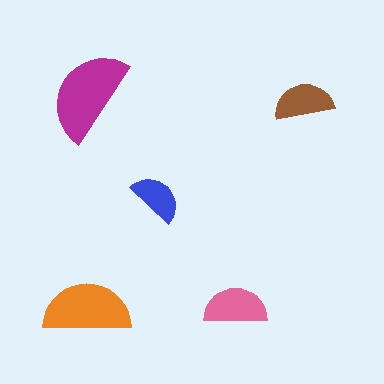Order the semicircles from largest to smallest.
the magenta one, the orange one, the pink one, the brown one, the blue one.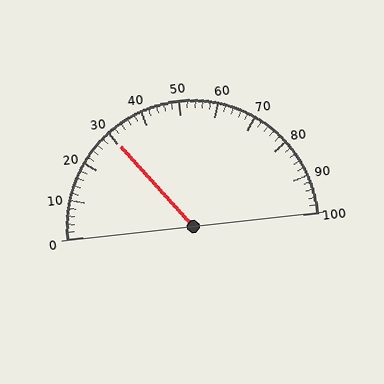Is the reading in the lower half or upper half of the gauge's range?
The reading is in the lower half of the range (0 to 100).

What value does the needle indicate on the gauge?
The needle indicates approximately 30.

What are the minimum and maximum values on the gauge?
The gauge ranges from 0 to 100.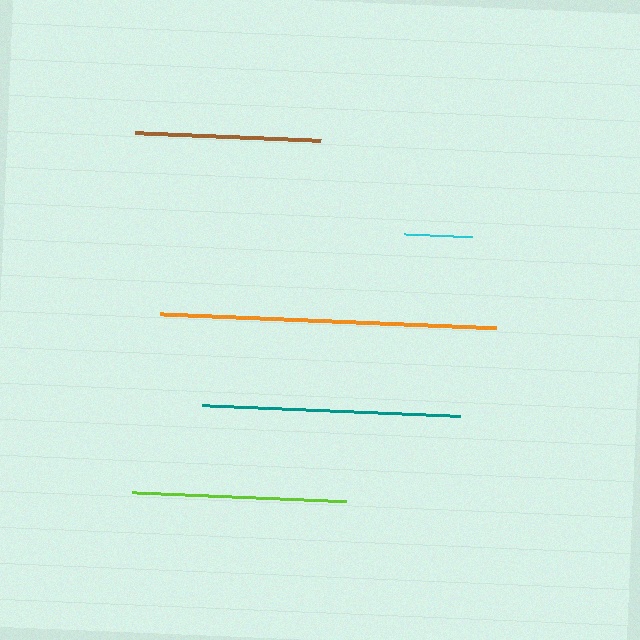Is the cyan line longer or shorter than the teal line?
The teal line is longer than the cyan line.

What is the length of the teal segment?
The teal segment is approximately 258 pixels long.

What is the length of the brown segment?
The brown segment is approximately 186 pixels long.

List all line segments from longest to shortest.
From longest to shortest: orange, teal, lime, brown, cyan.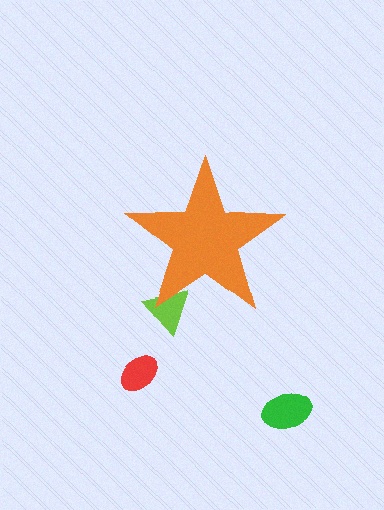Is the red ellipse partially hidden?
No, the red ellipse is fully visible.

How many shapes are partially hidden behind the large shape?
1 shape is partially hidden.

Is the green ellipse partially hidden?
No, the green ellipse is fully visible.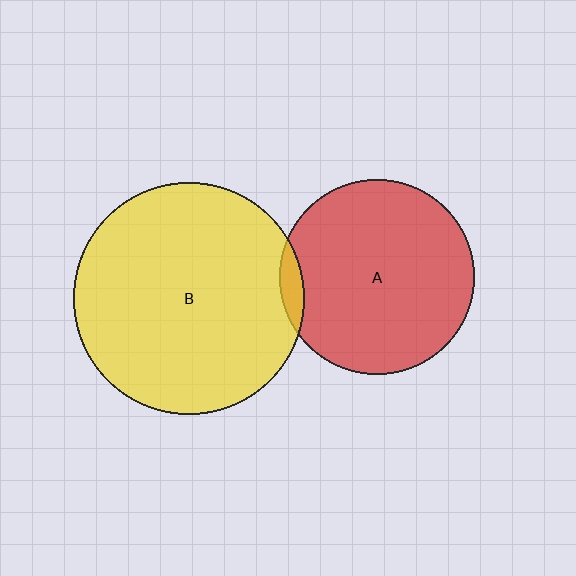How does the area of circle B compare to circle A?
Approximately 1.4 times.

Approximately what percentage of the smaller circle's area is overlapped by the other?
Approximately 5%.